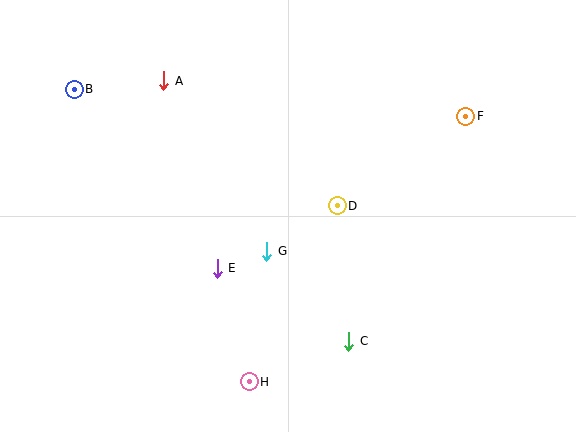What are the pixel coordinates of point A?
Point A is at (164, 81).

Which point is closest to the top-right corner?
Point F is closest to the top-right corner.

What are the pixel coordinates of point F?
Point F is at (466, 117).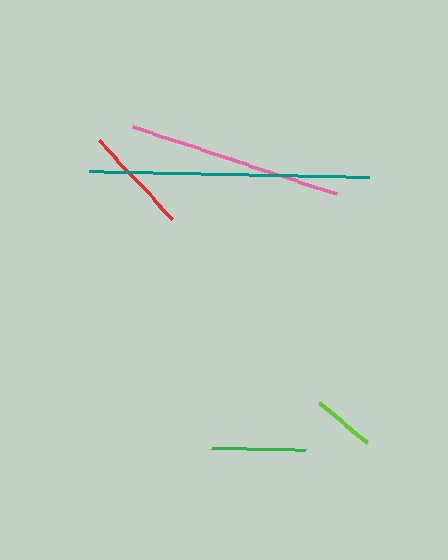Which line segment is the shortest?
The lime line is the shortest at approximately 62 pixels.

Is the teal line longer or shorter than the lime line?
The teal line is longer than the lime line.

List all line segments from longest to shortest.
From longest to shortest: teal, pink, red, green, lime.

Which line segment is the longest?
The teal line is the longest at approximately 280 pixels.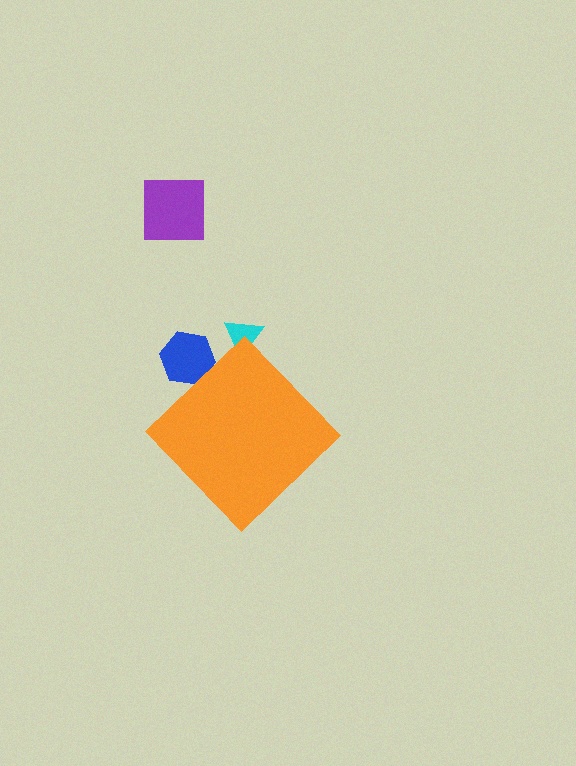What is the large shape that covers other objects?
An orange diamond.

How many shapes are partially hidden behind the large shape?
2 shapes are partially hidden.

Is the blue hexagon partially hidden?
Yes, the blue hexagon is partially hidden behind the orange diamond.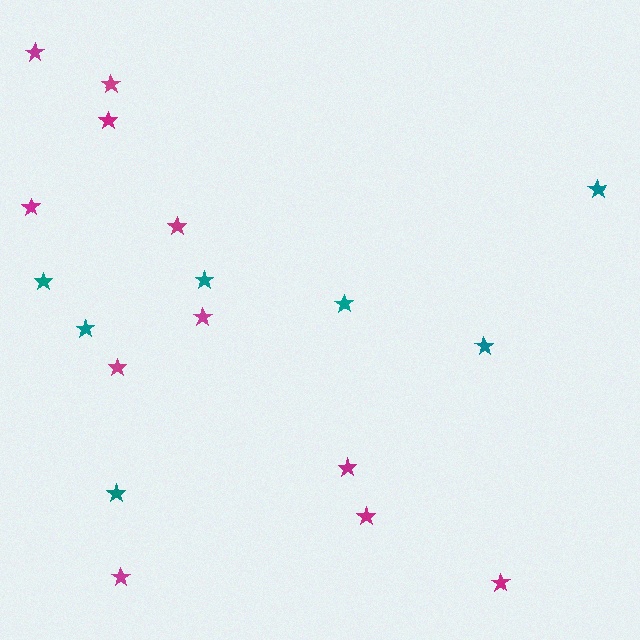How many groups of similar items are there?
There are 2 groups: one group of magenta stars (11) and one group of teal stars (7).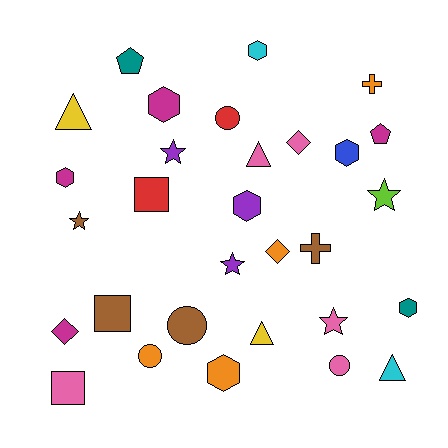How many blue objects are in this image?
There is 1 blue object.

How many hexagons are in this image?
There are 7 hexagons.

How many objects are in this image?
There are 30 objects.